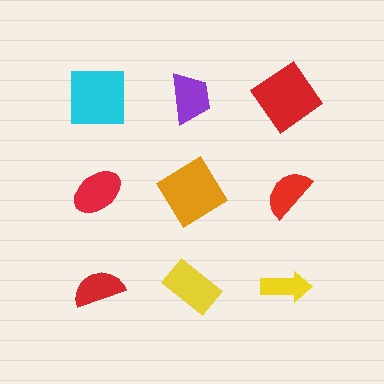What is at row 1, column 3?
A red diamond.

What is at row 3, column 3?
A yellow arrow.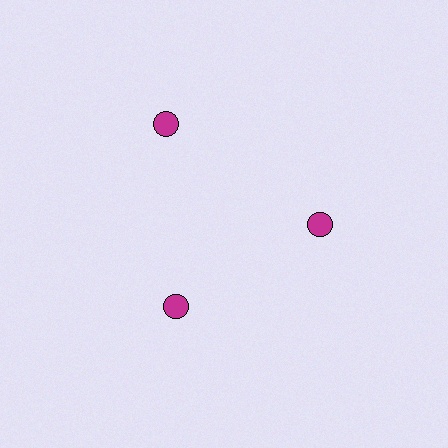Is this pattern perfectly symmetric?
No. The 3 magenta circles are arranged in a ring, but one element near the 11 o'clock position is pushed outward from the center, breaking the 3-fold rotational symmetry.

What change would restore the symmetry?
The symmetry would be restored by moving it inward, back onto the ring so that all 3 circles sit at equal angles and equal distance from the center.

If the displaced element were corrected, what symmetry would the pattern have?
It would have 3-fold rotational symmetry — the pattern would map onto itself every 120 degrees.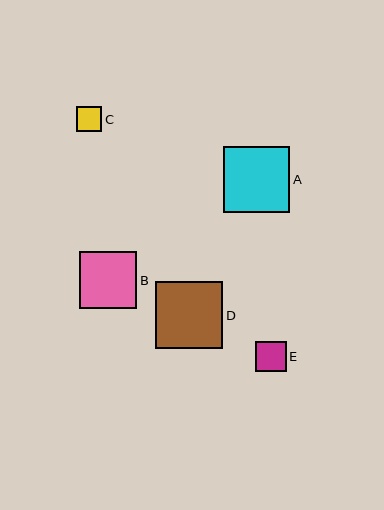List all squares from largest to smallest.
From largest to smallest: D, A, B, E, C.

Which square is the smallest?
Square C is the smallest with a size of approximately 26 pixels.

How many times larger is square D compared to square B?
Square D is approximately 1.2 times the size of square B.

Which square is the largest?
Square D is the largest with a size of approximately 67 pixels.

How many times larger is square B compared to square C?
Square B is approximately 2.2 times the size of square C.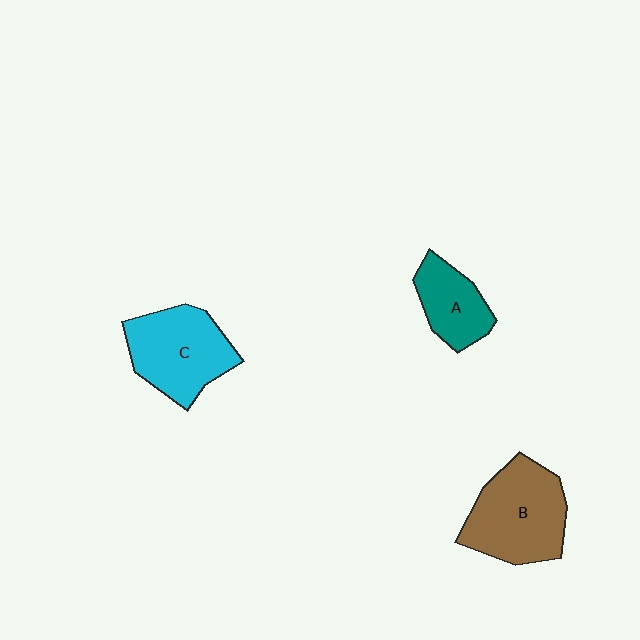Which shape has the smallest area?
Shape A (teal).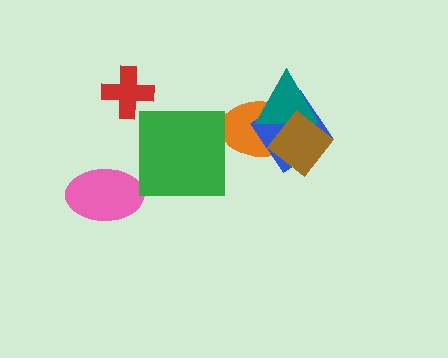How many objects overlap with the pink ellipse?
0 objects overlap with the pink ellipse.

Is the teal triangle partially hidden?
Yes, it is partially covered by another shape.